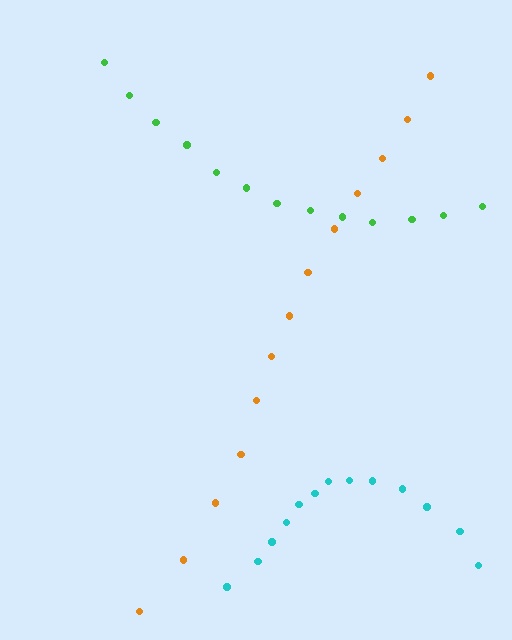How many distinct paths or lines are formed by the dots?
There are 3 distinct paths.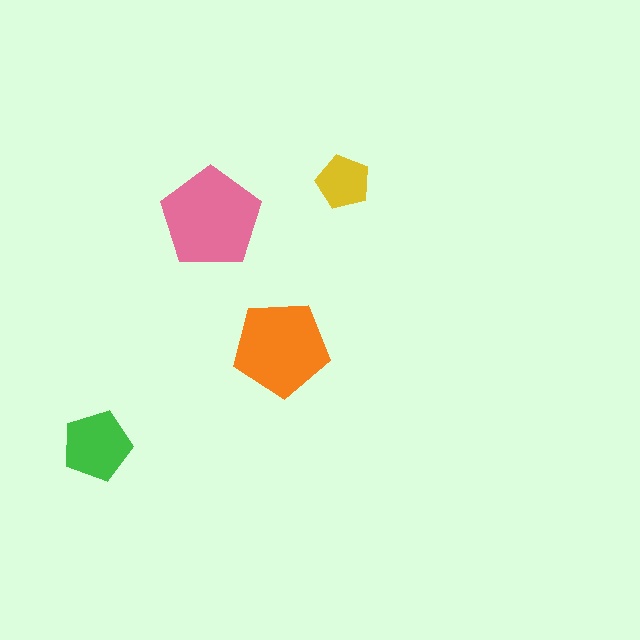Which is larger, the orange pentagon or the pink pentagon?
The pink one.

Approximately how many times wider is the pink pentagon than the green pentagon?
About 1.5 times wider.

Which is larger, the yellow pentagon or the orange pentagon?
The orange one.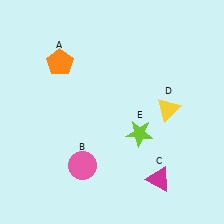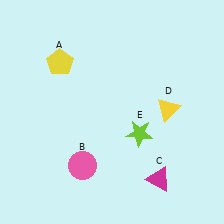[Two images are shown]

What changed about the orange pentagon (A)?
In Image 1, A is orange. In Image 2, it changed to yellow.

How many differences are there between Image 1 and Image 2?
There is 1 difference between the two images.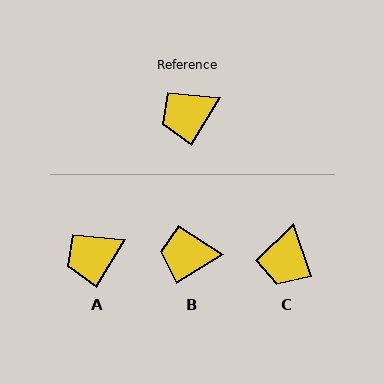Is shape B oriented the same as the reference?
No, it is off by about 27 degrees.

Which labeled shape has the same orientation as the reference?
A.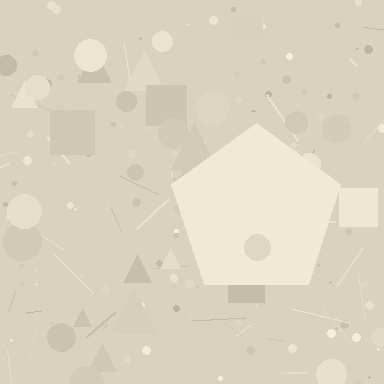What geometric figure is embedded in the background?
A pentagon is embedded in the background.